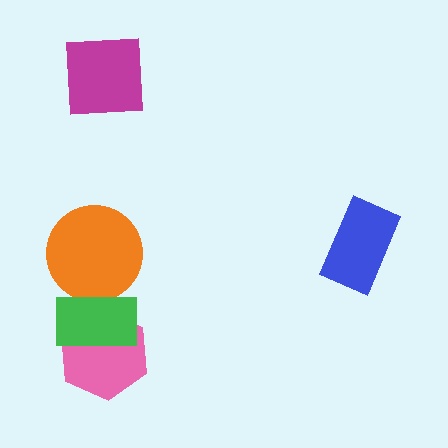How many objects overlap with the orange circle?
1 object overlaps with the orange circle.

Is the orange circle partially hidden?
Yes, it is partially covered by another shape.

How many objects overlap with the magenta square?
0 objects overlap with the magenta square.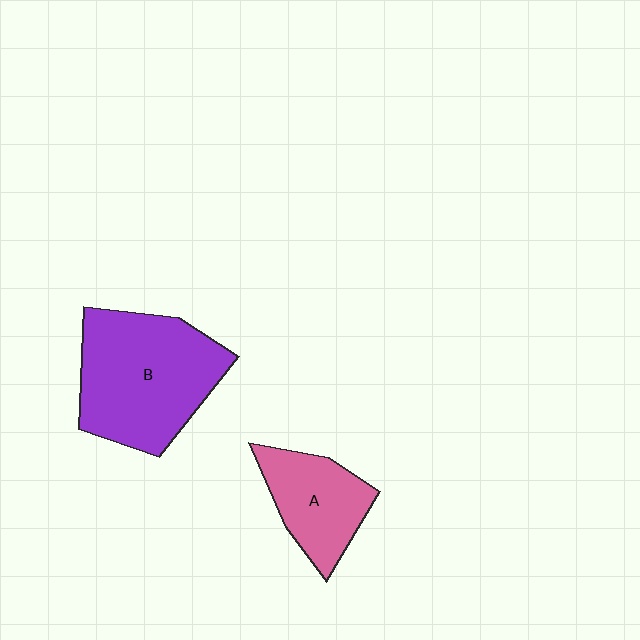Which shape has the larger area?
Shape B (purple).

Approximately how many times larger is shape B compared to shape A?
Approximately 1.8 times.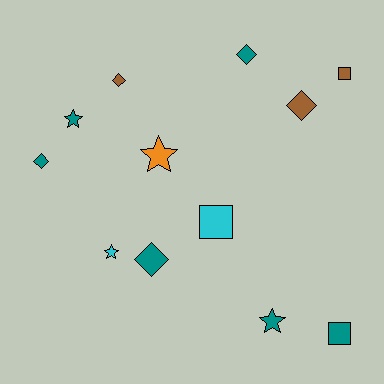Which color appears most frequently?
Teal, with 6 objects.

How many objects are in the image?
There are 12 objects.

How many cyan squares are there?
There is 1 cyan square.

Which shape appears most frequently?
Diamond, with 5 objects.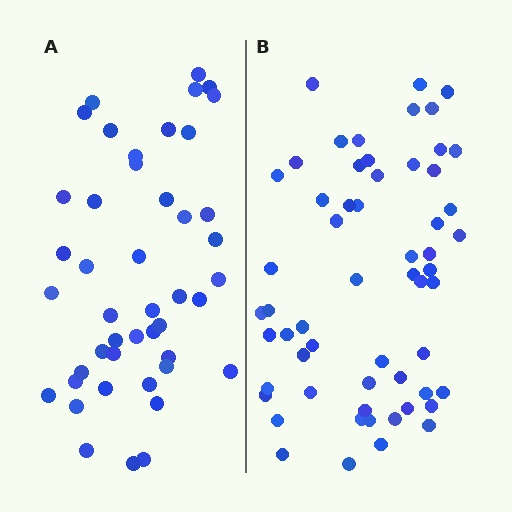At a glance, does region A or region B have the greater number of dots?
Region B (the right region) has more dots.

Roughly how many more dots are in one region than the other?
Region B has approximately 15 more dots than region A.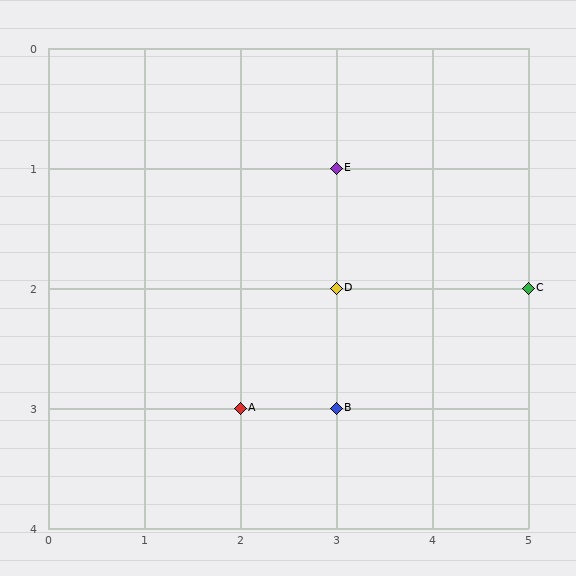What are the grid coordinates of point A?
Point A is at grid coordinates (2, 3).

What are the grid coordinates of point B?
Point B is at grid coordinates (3, 3).